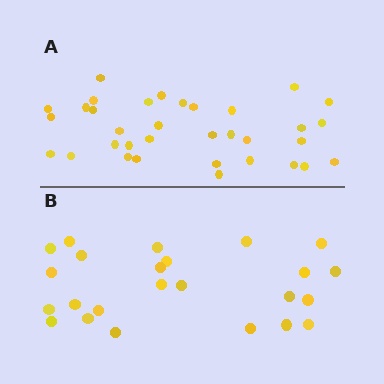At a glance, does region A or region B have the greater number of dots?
Region A (the top region) has more dots.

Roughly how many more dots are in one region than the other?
Region A has roughly 10 or so more dots than region B.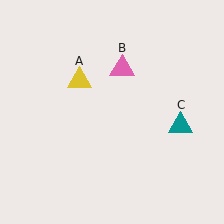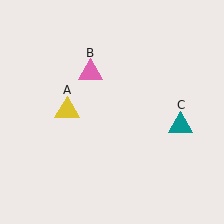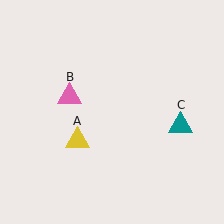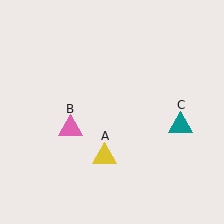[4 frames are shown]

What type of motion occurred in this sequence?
The yellow triangle (object A), pink triangle (object B) rotated counterclockwise around the center of the scene.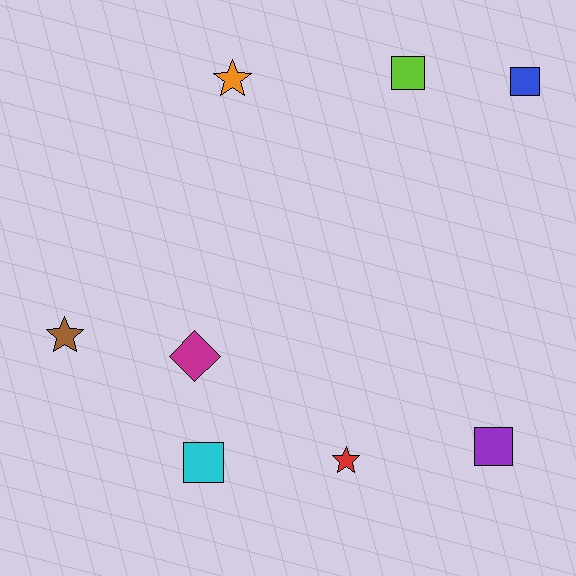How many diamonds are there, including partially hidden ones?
There is 1 diamond.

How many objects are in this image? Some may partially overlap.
There are 8 objects.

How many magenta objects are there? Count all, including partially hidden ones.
There is 1 magenta object.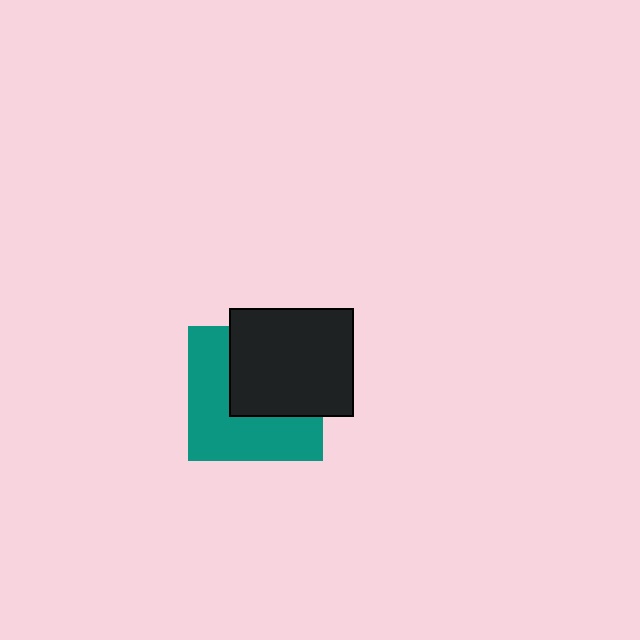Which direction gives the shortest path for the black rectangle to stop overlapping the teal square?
Moving toward the upper-right gives the shortest separation.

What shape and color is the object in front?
The object in front is a black rectangle.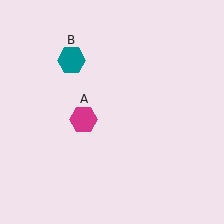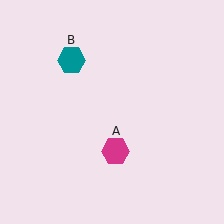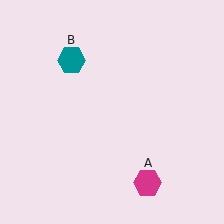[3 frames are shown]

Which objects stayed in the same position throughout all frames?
Teal hexagon (object B) remained stationary.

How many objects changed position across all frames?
1 object changed position: magenta hexagon (object A).